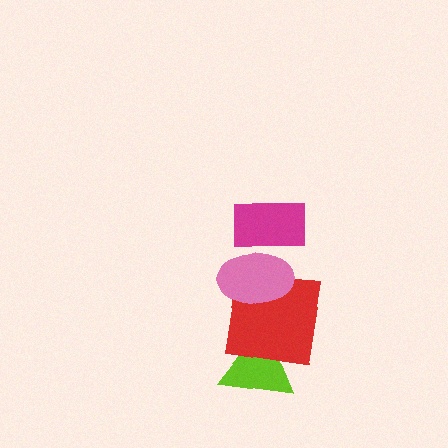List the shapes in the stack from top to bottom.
From top to bottom: the magenta rectangle, the pink ellipse, the red square, the lime triangle.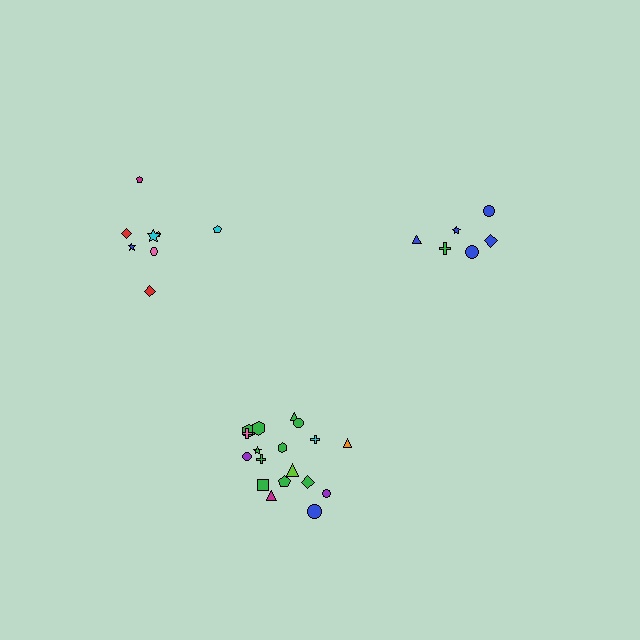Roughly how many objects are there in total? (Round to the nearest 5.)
Roughly 30 objects in total.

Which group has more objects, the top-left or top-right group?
The top-left group.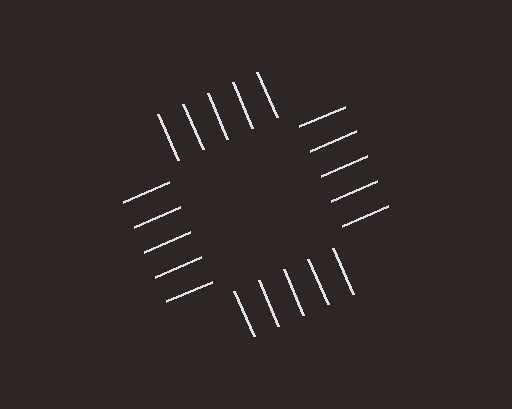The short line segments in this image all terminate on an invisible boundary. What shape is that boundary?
An illusory square — the line segments terminate on its edges but no continuous stroke is drawn.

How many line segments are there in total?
20 — 5 along each of the 4 edges.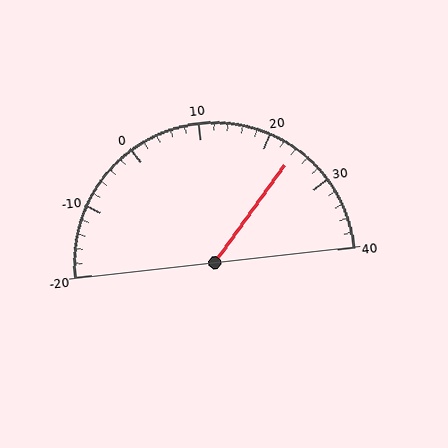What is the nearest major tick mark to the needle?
The nearest major tick mark is 20.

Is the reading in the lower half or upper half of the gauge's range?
The reading is in the upper half of the range (-20 to 40).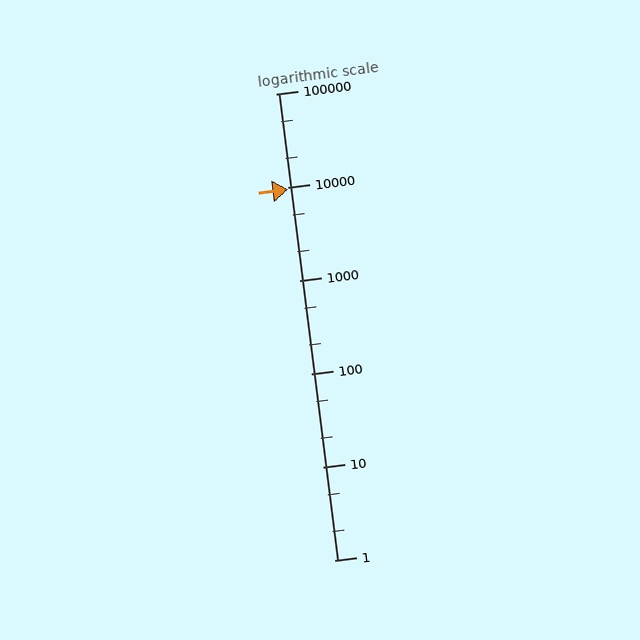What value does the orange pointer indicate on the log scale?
The pointer indicates approximately 9500.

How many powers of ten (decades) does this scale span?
The scale spans 5 decades, from 1 to 100000.